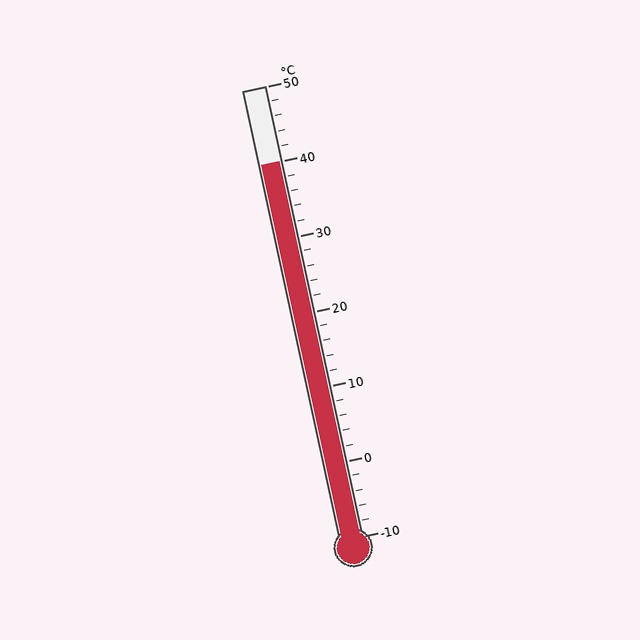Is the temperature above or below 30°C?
The temperature is above 30°C.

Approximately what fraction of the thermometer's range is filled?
The thermometer is filled to approximately 85% of its range.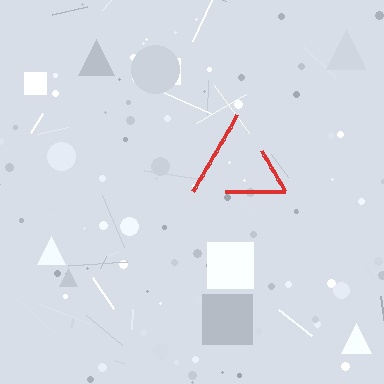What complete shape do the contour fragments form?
The contour fragments form a triangle.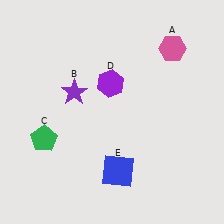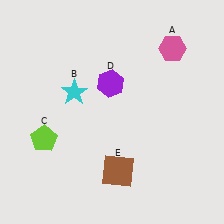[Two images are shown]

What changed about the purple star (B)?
In Image 1, B is purple. In Image 2, it changed to cyan.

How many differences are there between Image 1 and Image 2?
There are 3 differences between the two images.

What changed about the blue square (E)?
In Image 1, E is blue. In Image 2, it changed to brown.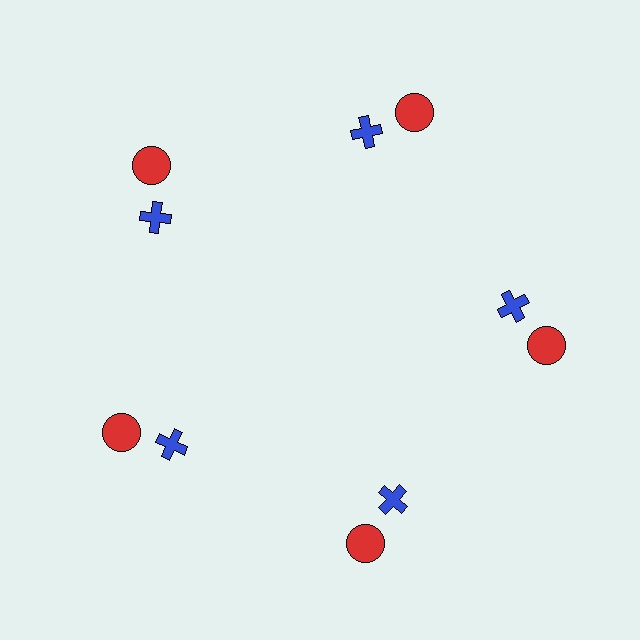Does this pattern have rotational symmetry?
Yes, this pattern has 5-fold rotational symmetry. It looks the same after rotating 72 degrees around the center.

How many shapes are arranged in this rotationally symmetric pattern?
There are 10 shapes, arranged in 5 groups of 2.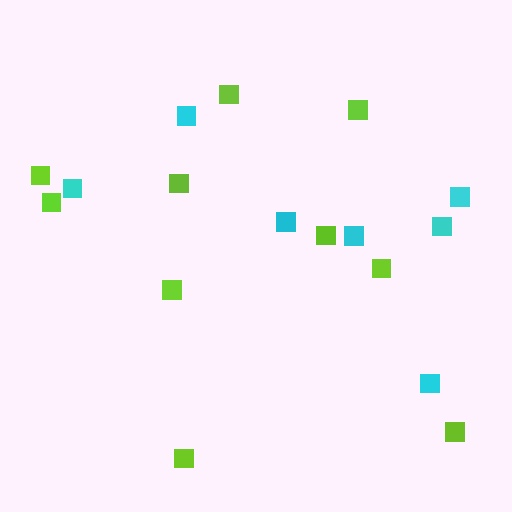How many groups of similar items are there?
There are 2 groups: one group of cyan squares (7) and one group of lime squares (10).